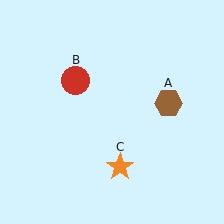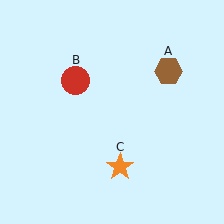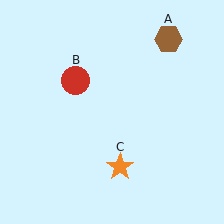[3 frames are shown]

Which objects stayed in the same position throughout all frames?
Red circle (object B) and orange star (object C) remained stationary.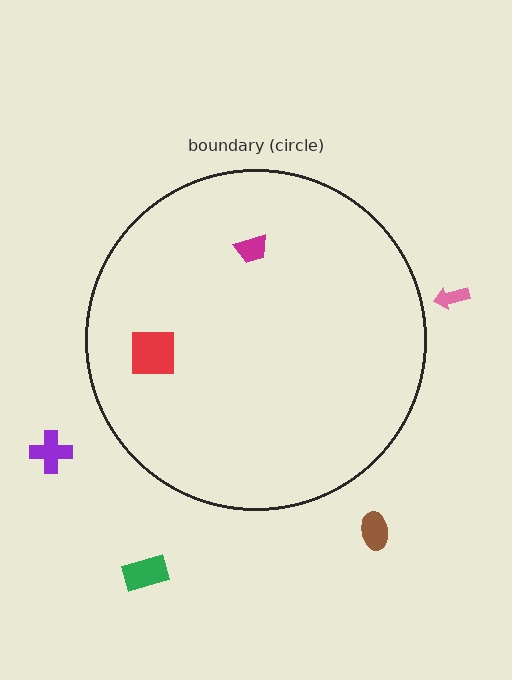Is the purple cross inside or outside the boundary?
Outside.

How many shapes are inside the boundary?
2 inside, 4 outside.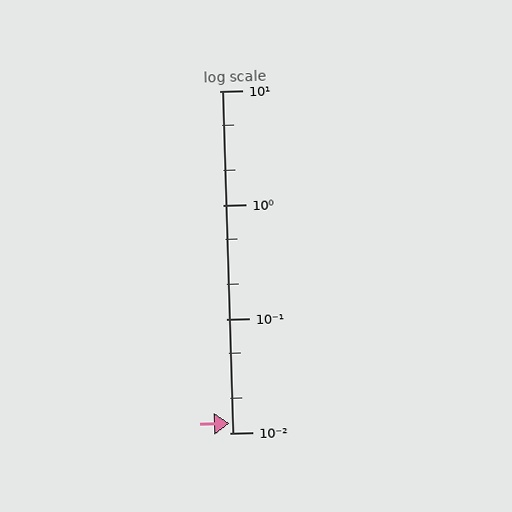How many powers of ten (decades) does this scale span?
The scale spans 3 decades, from 0.01 to 10.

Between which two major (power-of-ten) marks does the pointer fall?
The pointer is between 0.01 and 0.1.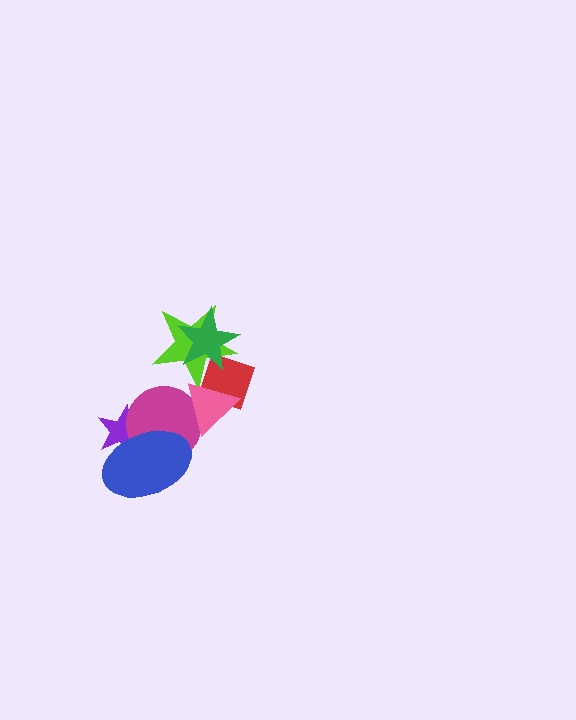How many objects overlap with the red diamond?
3 objects overlap with the red diamond.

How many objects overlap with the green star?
2 objects overlap with the green star.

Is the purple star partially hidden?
Yes, it is partially covered by another shape.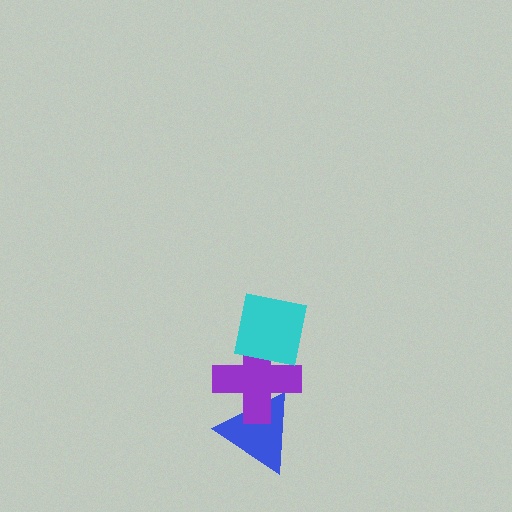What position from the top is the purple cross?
The purple cross is 2nd from the top.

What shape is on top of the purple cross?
The cyan square is on top of the purple cross.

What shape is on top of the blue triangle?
The purple cross is on top of the blue triangle.